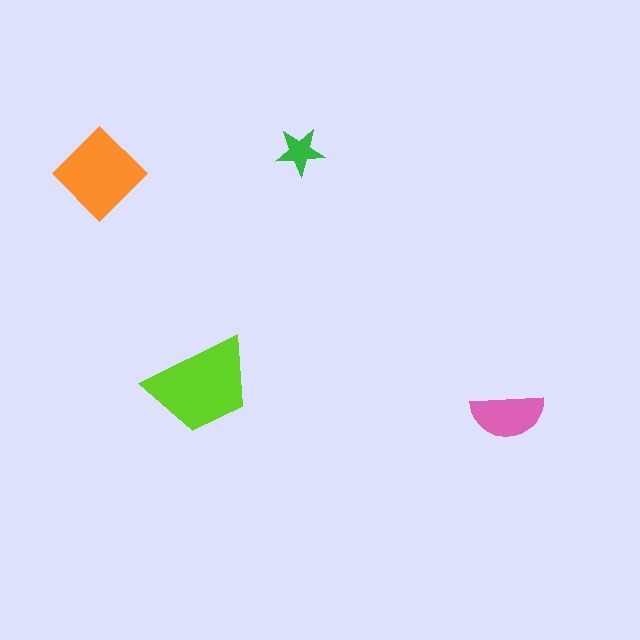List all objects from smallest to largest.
The green star, the pink semicircle, the orange diamond, the lime trapezoid.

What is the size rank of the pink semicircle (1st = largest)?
3rd.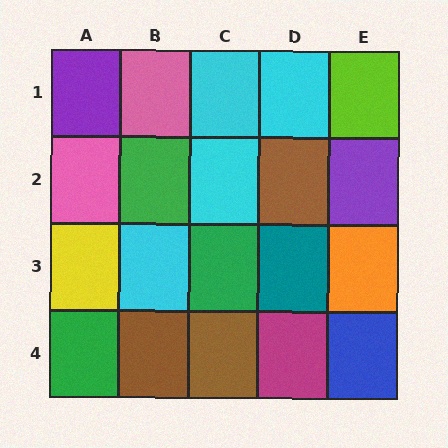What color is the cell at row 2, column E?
Purple.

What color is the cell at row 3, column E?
Orange.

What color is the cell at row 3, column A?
Yellow.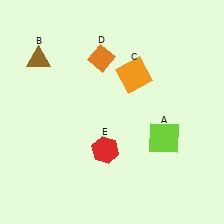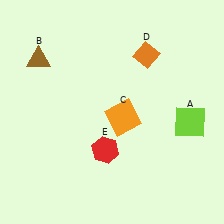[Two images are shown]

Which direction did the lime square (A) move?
The lime square (A) moved right.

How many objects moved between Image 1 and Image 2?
3 objects moved between the two images.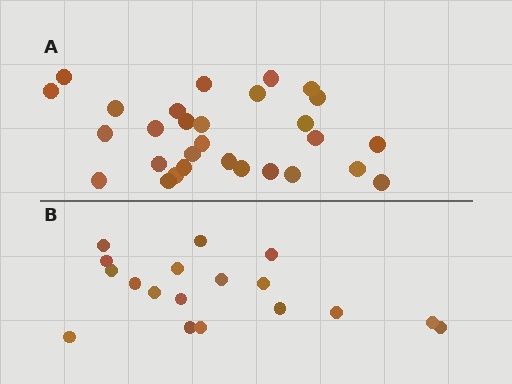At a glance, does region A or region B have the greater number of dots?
Region A (the top region) has more dots.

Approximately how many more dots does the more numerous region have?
Region A has roughly 12 or so more dots than region B.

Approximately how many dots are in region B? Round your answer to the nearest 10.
About 20 dots. (The exact count is 18, which rounds to 20.)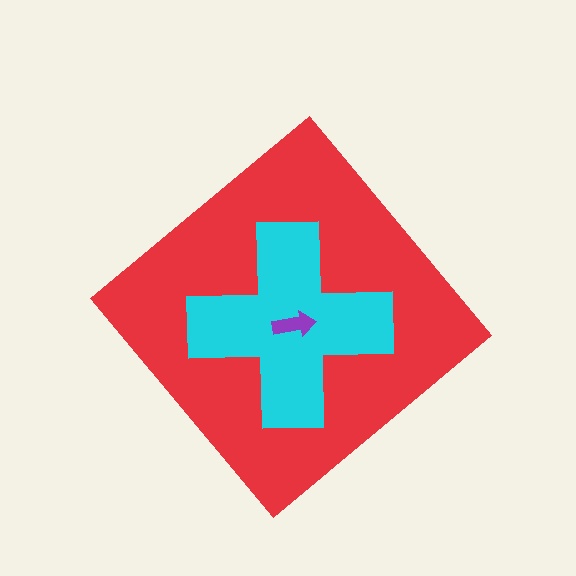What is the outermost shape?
The red diamond.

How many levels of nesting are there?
3.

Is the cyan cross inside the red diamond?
Yes.